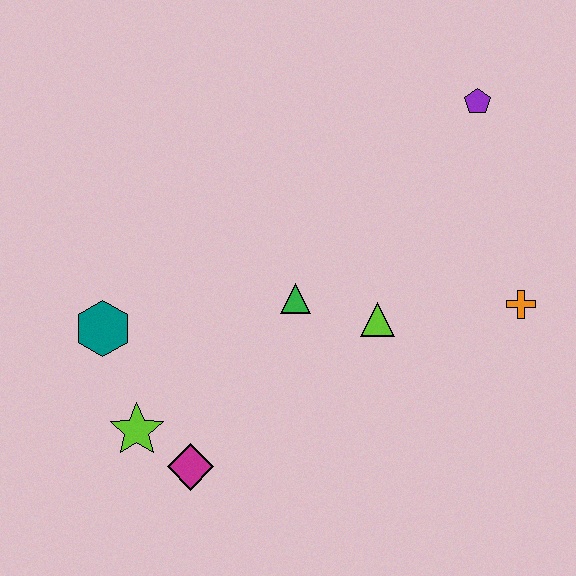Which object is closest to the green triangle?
The lime triangle is closest to the green triangle.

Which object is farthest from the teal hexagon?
The purple pentagon is farthest from the teal hexagon.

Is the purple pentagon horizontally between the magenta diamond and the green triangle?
No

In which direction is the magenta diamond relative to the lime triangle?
The magenta diamond is to the left of the lime triangle.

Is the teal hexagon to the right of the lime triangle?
No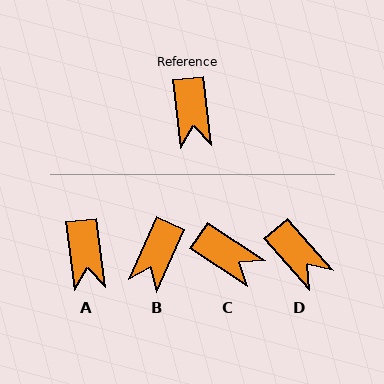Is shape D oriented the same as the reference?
No, it is off by about 34 degrees.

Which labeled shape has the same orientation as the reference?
A.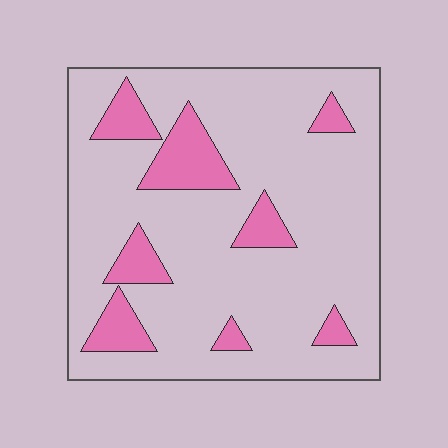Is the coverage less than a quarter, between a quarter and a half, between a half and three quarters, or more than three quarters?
Less than a quarter.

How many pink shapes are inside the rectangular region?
8.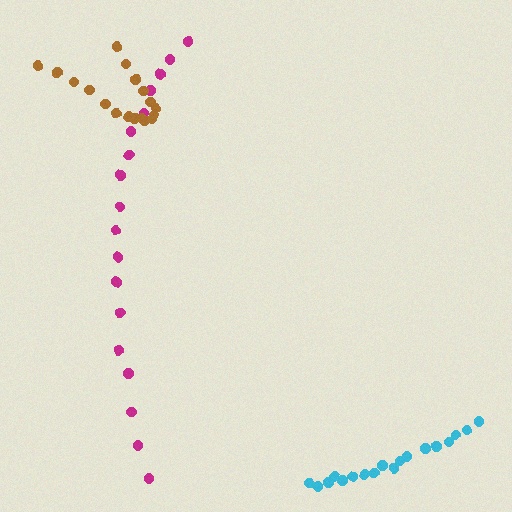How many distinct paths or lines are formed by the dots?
There are 3 distinct paths.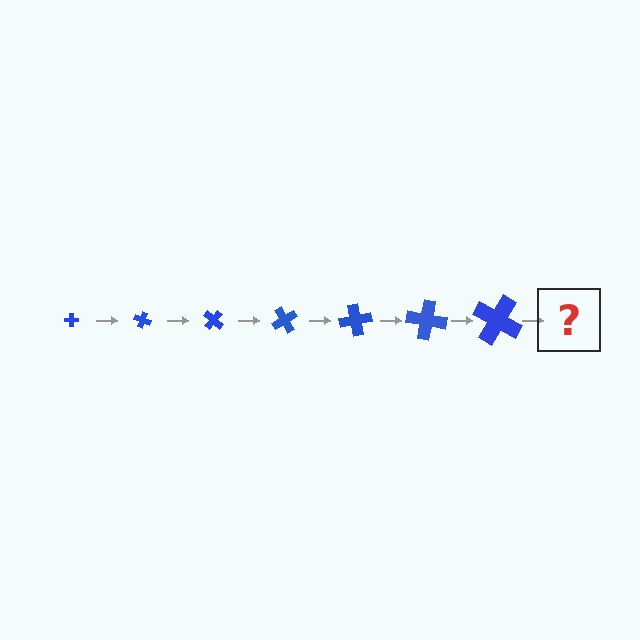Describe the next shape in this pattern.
It should be a cross, larger than the previous one and rotated 140 degrees from the start.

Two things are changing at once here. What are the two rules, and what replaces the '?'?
The two rules are that the cross grows larger each step and it rotates 20 degrees each step. The '?' should be a cross, larger than the previous one and rotated 140 degrees from the start.